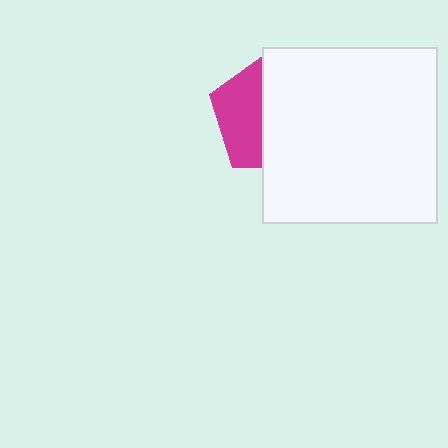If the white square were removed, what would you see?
You would see the complete magenta pentagon.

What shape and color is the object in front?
The object in front is a white square.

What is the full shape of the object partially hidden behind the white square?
The partially hidden object is a magenta pentagon.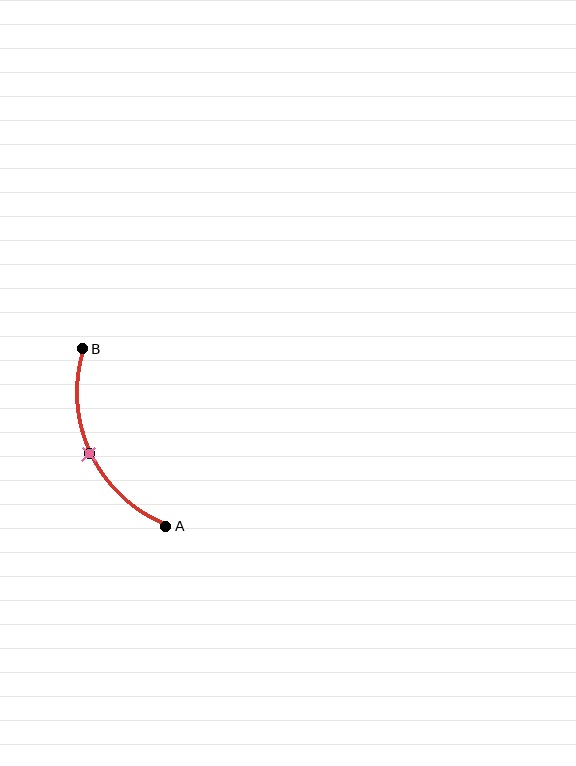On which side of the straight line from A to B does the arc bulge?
The arc bulges to the left of the straight line connecting A and B.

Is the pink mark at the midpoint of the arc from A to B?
Yes. The pink mark lies on the arc at equal arc-length from both A and B — it is the arc midpoint.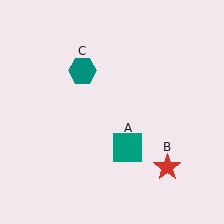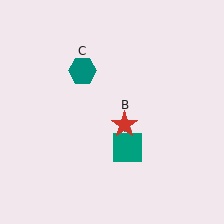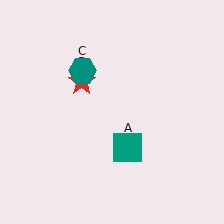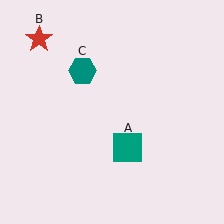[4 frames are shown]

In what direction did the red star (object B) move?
The red star (object B) moved up and to the left.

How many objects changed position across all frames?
1 object changed position: red star (object B).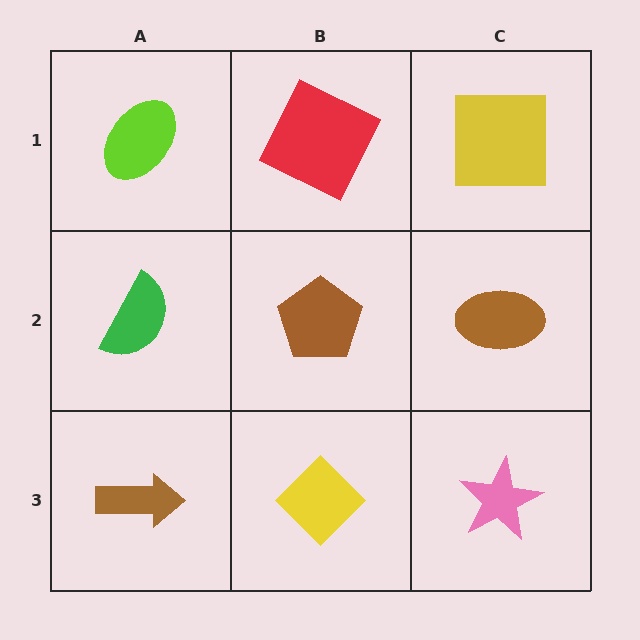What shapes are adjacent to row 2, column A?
A lime ellipse (row 1, column A), a brown arrow (row 3, column A), a brown pentagon (row 2, column B).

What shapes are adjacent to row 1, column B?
A brown pentagon (row 2, column B), a lime ellipse (row 1, column A), a yellow square (row 1, column C).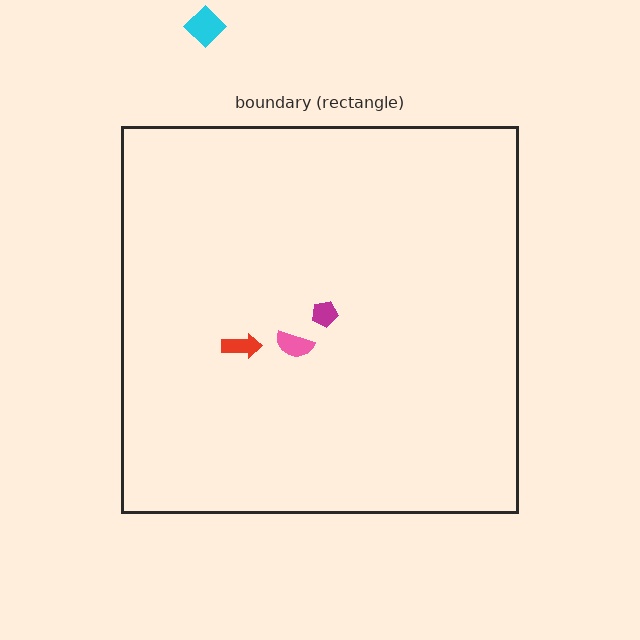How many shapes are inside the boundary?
3 inside, 1 outside.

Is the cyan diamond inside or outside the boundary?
Outside.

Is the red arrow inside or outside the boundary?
Inside.